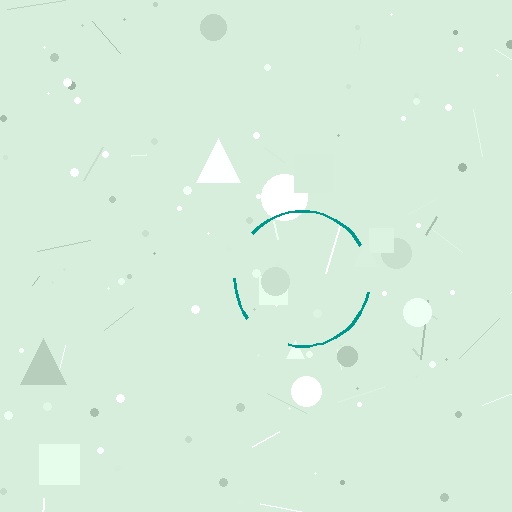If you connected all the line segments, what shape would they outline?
They would outline a circle.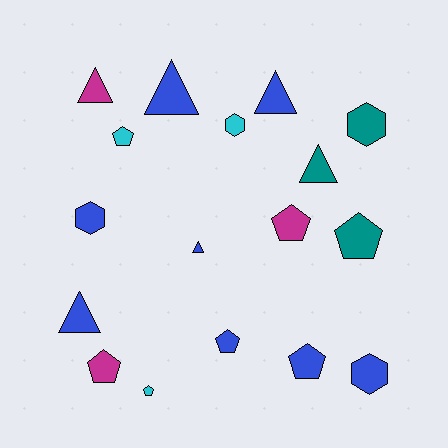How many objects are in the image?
There are 17 objects.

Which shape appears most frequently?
Pentagon, with 7 objects.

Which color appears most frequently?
Blue, with 8 objects.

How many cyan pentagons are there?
There are 2 cyan pentagons.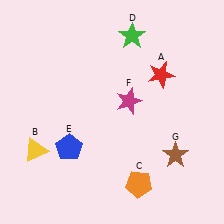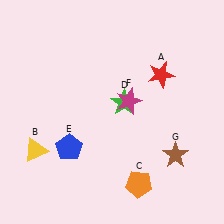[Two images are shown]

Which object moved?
The green star (D) moved down.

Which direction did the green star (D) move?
The green star (D) moved down.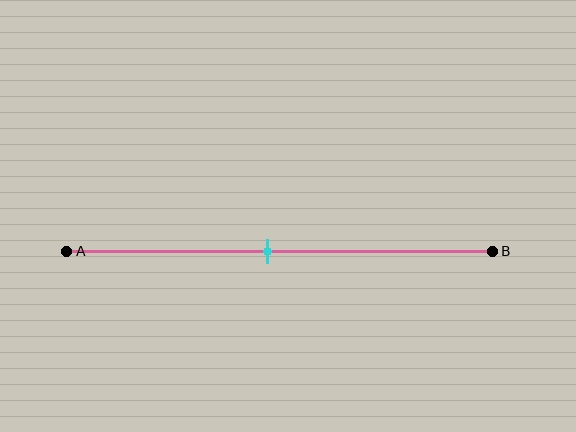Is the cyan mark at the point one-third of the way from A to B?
No, the mark is at about 45% from A, not at the 33% one-third point.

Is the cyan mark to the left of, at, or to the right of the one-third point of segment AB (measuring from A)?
The cyan mark is to the right of the one-third point of segment AB.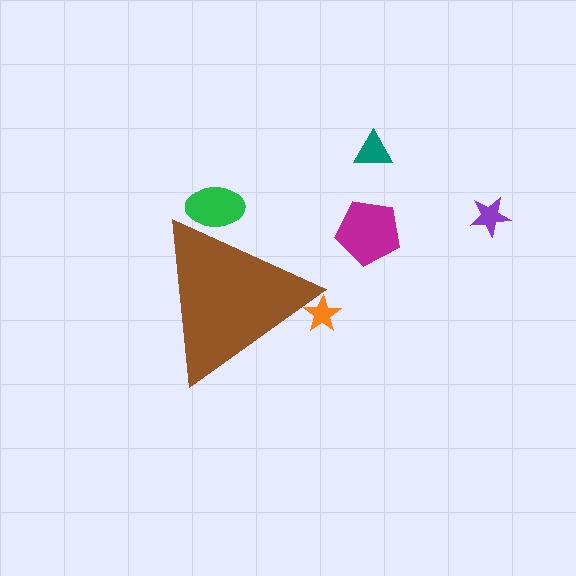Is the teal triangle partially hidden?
No, the teal triangle is fully visible.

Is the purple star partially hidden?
No, the purple star is fully visible.